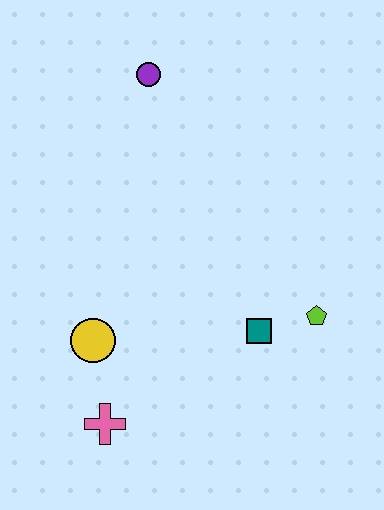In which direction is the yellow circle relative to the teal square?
The yellow circle is to the left of the teal square.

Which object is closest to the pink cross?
The yellow circle is closest to the pink cross.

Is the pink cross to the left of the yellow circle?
No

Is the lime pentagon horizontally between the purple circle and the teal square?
No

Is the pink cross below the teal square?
Yes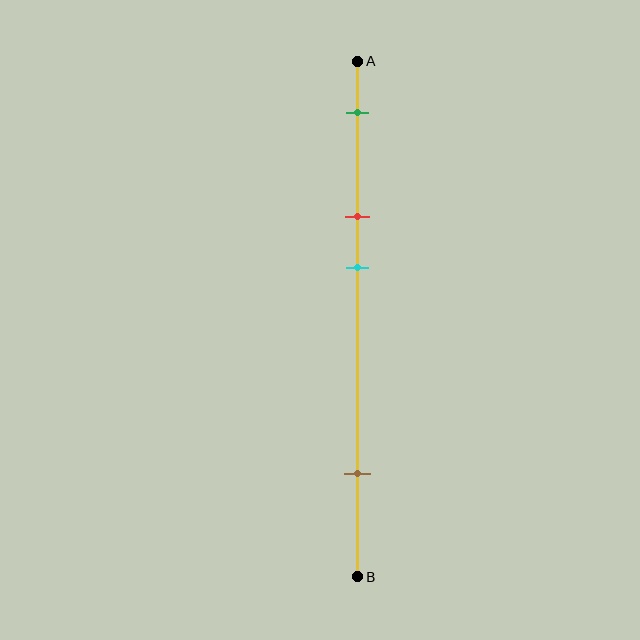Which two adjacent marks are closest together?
The red and cyan marks are the closest adjacent pair.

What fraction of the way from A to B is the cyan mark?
The cyan mark is approximately 40% (0.4) of the way from A to B.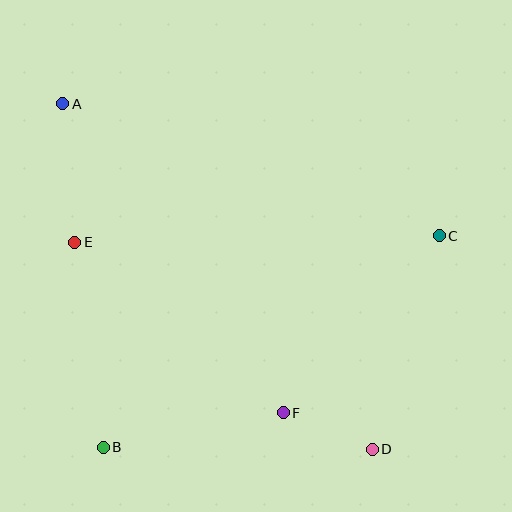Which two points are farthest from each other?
Points A and D are farthest from each other.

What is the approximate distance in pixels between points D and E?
The distance between D and E is approximately 362 pixels.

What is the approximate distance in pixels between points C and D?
The distance between C and D is approximately 224 pixels.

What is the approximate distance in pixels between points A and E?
The distance between A and E is approximately 139 pixels.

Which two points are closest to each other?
Points D and F are closest to each other.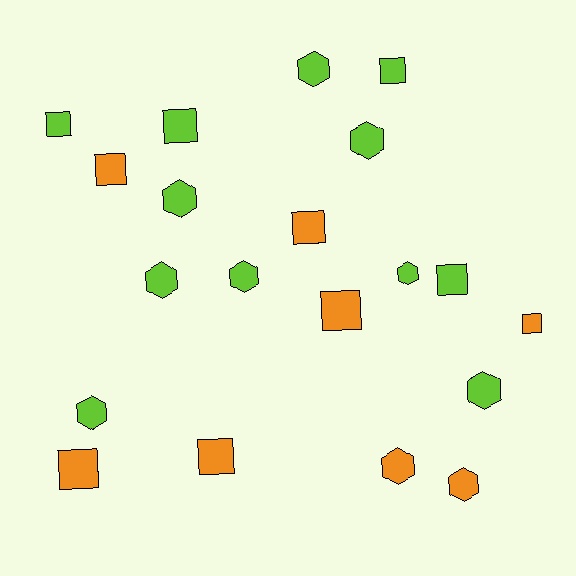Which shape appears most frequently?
Square, with 10 objects.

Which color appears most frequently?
Lime, with 12 objects.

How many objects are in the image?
There are 20 objects.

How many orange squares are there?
There are 6 orange squares.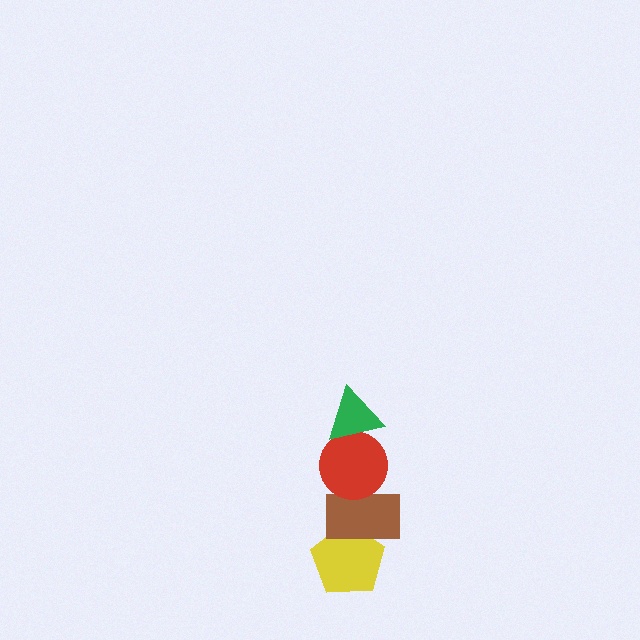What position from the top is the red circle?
The red circle is 2nd from the top.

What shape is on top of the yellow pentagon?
The brown rectangle is on top of the yellow pentagon.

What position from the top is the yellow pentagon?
The yellow pentagon is 4th from the top.